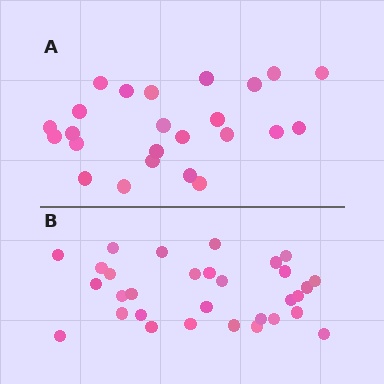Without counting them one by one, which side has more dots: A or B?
Region B (the bottom region) has more dots.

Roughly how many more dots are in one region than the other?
Region B has roughly 8 or so more dots than region A.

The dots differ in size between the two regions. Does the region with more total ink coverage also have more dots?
No. Region A has more total ink coverage because its dots are larger, but region B actually contains more individual dots. Total area can be misleading — the number of items is what matters here.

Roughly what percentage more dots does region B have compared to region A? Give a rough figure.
About 30% more.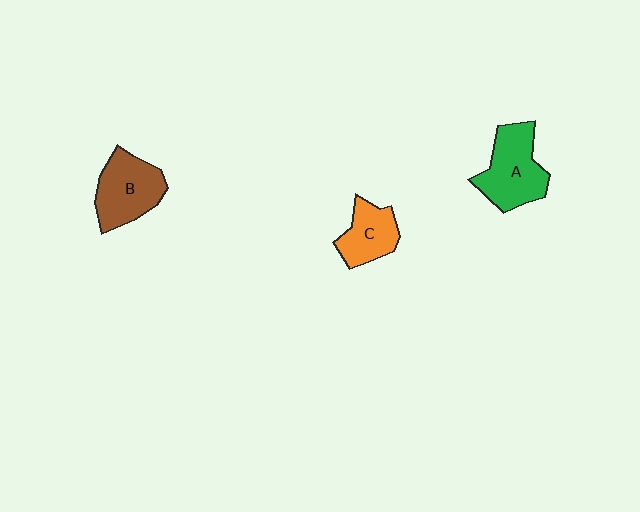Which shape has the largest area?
Shape A (green).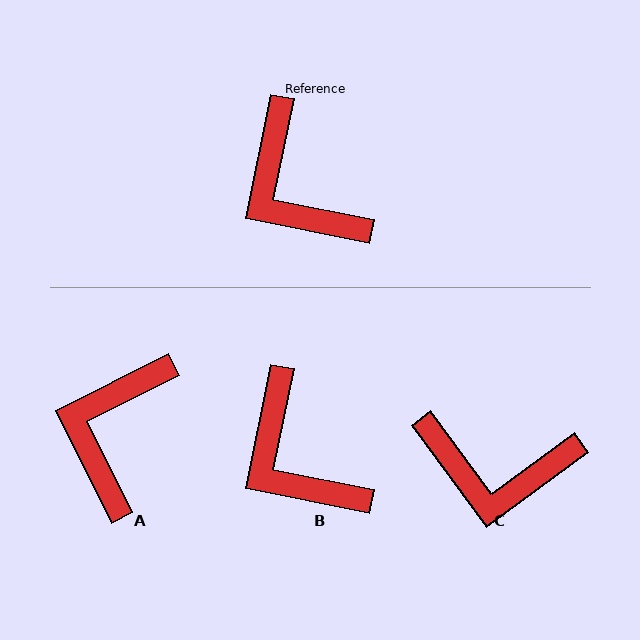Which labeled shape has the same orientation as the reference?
B.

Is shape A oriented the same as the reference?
No, it is off by about 52 degrees.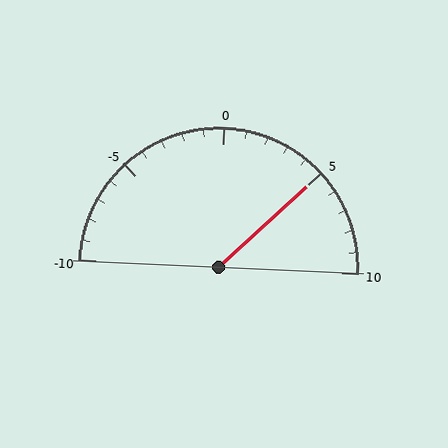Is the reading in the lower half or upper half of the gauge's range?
The reading is in the upper half of the range (-10 to 10).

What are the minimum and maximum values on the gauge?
The gauge ranges from -10 to 10.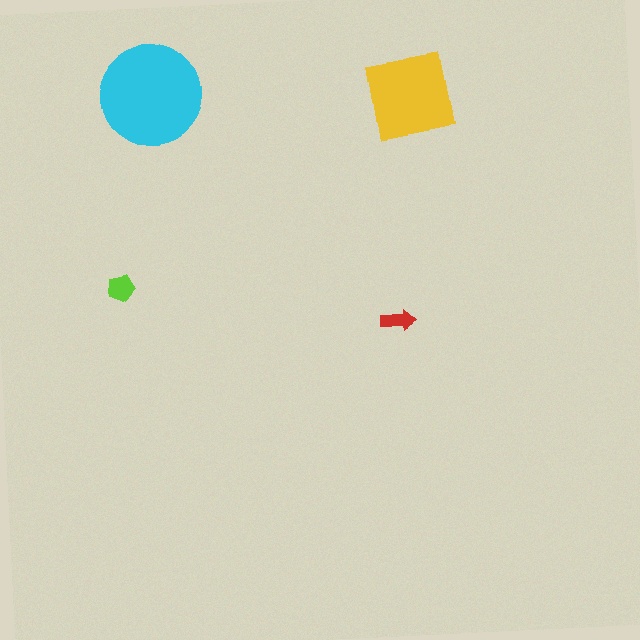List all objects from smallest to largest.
The red arrow, the lime pentagon, the yellow square, the cyan circle.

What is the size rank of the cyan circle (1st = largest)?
1st.